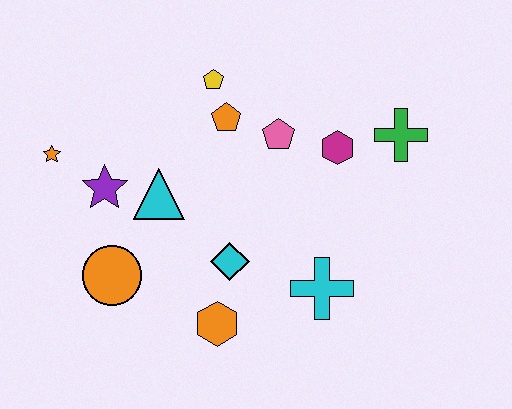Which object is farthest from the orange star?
The green cross is farthest from the orange star.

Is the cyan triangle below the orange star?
Yes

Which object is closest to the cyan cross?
The cyan diamond is closest to the cyan cross.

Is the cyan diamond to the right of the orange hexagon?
Yes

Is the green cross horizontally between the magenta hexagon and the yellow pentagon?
No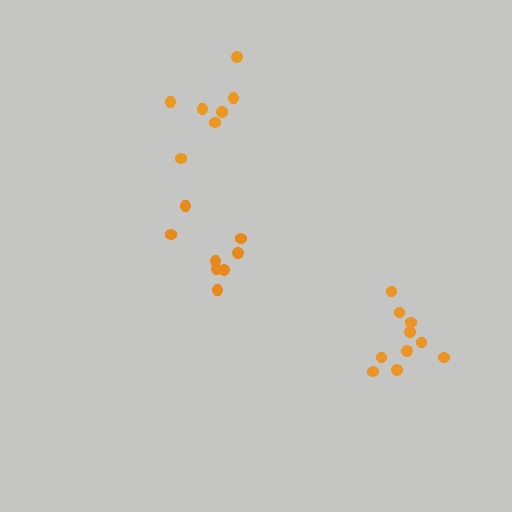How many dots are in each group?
Group 1: 7 dots, Group 2: 8 dots, Group 3: 10 dots (25 total).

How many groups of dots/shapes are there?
There are 3 groups.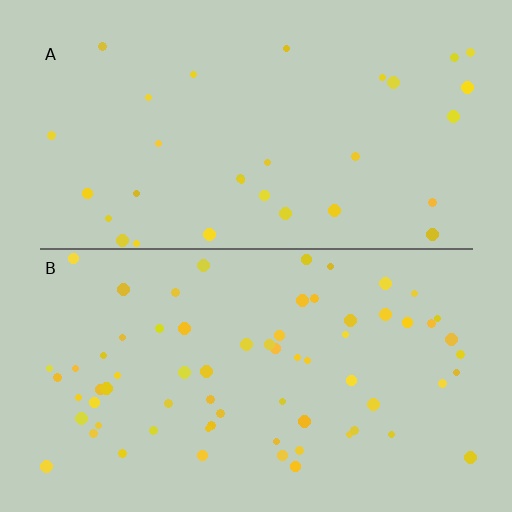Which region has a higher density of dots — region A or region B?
B (the bottom).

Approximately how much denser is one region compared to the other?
Approximately 2.2× — region B over region A.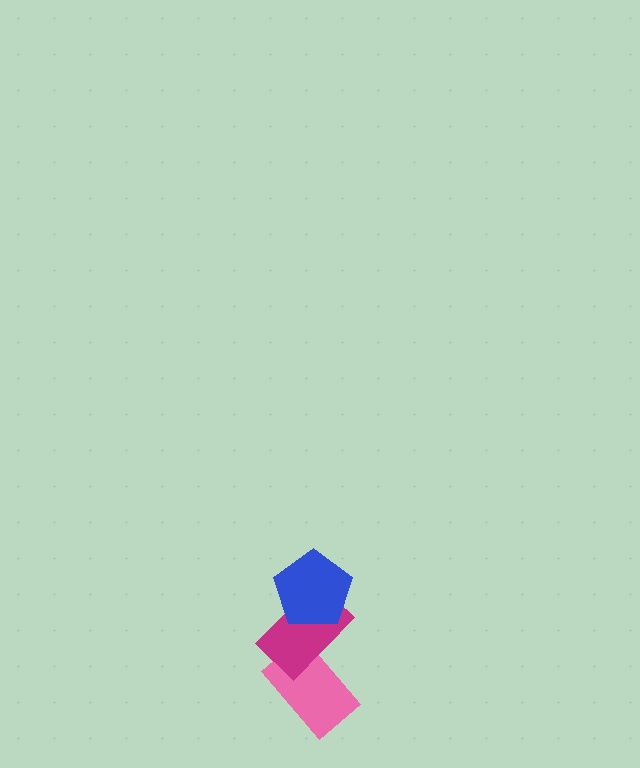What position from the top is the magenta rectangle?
The magenta rectangle is 2nd from the top.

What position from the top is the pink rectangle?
The pink rectangle is 3rd from the top.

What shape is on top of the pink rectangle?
The magenta rectangle is on top of the pink rectangle.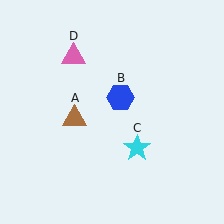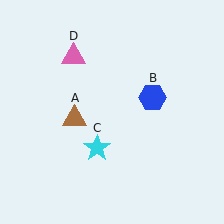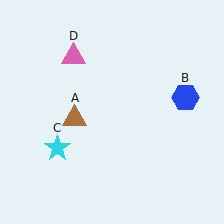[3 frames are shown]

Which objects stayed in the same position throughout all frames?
Brown triangle (object A) and pink triangle (object D) remained stationary.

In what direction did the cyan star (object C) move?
The cyan star (object C) moved left.